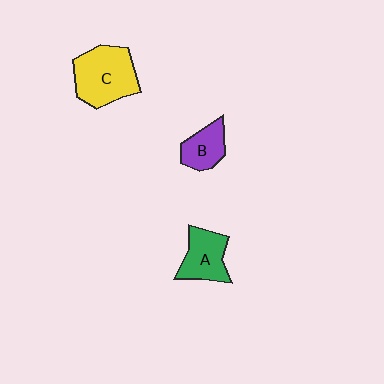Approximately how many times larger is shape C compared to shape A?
Approximately 1.5 times.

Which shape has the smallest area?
Shape B (purple).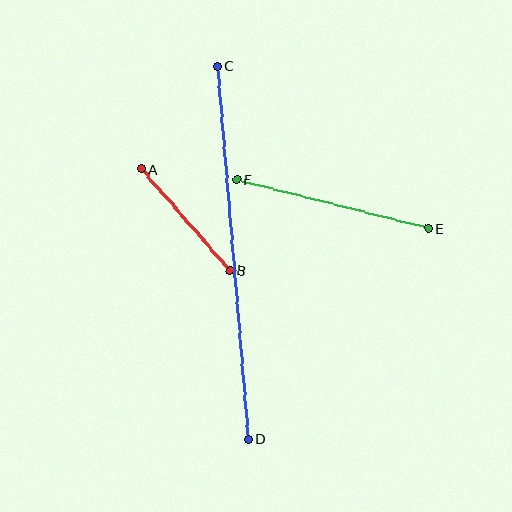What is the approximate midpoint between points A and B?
The midpoint is at approximately (185, 220) pixels.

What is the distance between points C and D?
The distance is approximately 374 pixels.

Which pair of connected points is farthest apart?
Points C and D are farthest apart.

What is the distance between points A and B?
The distance is approximately 135 pixels.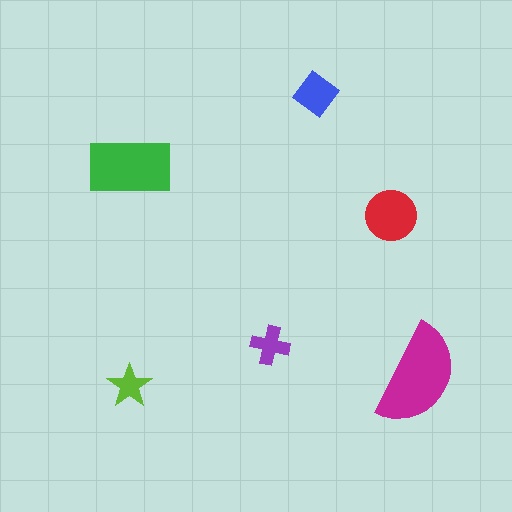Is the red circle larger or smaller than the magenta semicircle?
Smaller.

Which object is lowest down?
The lime star is bottommost.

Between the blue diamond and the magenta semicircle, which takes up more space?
The magenta semicircle.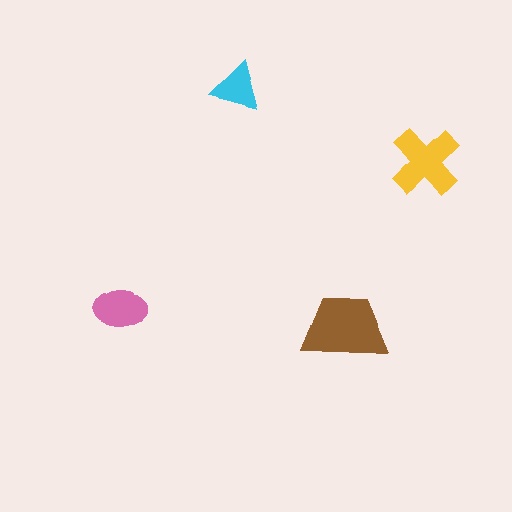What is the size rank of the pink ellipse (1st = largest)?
3rd.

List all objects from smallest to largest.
The cyan triangle, the pink ellipse, the yellow cross, the brown trapezoid.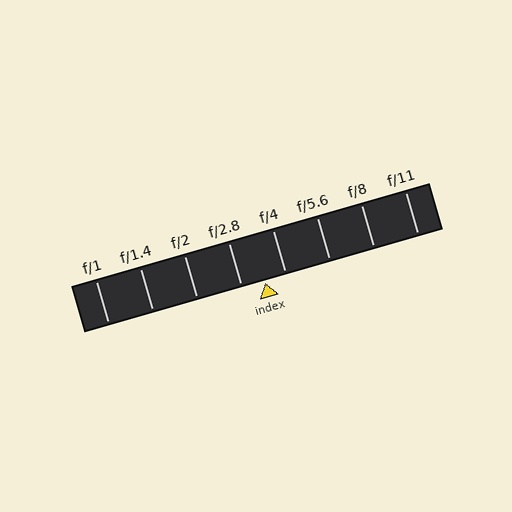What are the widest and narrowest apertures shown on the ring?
The widest aperture shown is f/1 and the narrowest is f/11.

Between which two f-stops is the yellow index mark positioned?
The index mark is between f/2.8 and f/4.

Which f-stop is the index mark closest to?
The index mark is closest to f/4.